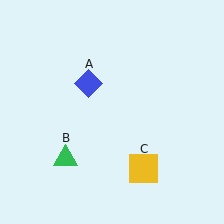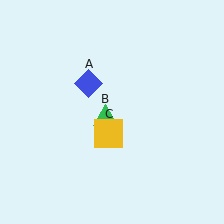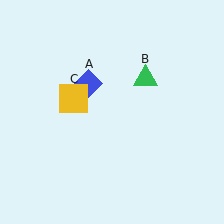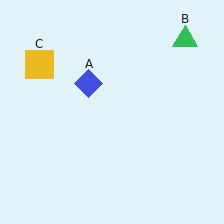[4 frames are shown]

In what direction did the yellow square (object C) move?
The yellow square (object C) moved up and to the left.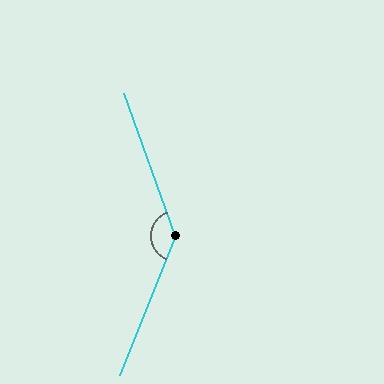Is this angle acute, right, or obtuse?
It is obtuse.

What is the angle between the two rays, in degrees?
Approximately 138 degrees.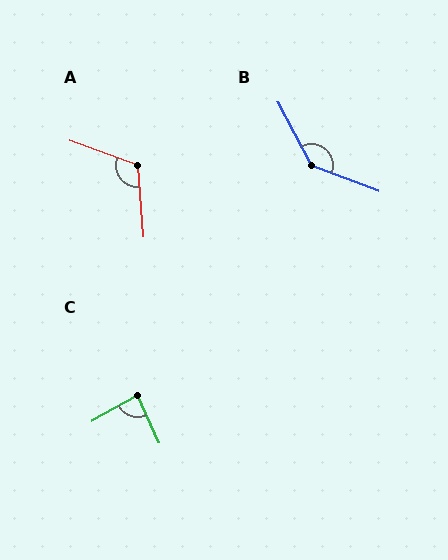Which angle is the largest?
B, at approximately 138 degrees.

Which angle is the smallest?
C, at approximately 85 degrees.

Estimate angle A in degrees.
Approximately 114 degrees.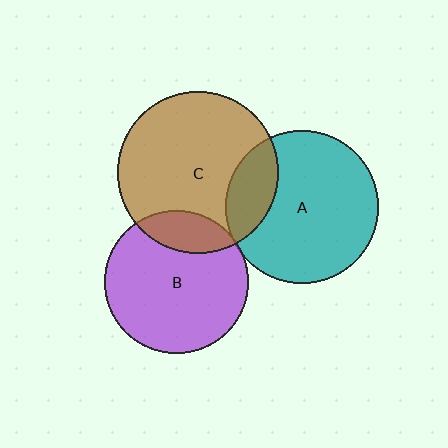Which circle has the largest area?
Circle C (brown).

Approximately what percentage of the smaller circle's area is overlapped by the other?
Approximately 5%.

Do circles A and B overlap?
Yes.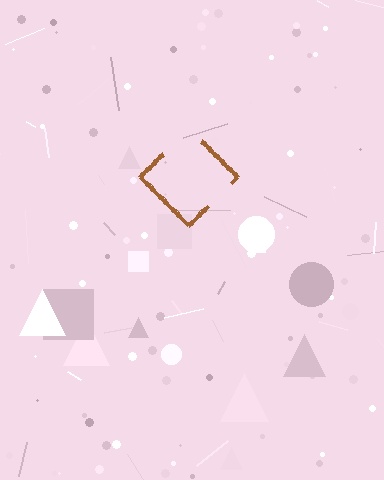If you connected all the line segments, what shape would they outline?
They would outline a diamond.